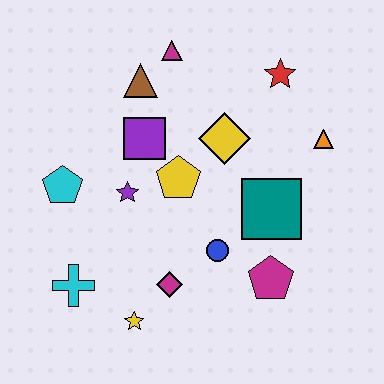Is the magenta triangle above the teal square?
Yes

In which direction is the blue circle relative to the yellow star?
The blue circle is to the right of the yellow star.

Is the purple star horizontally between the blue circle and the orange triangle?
No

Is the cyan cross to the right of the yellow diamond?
No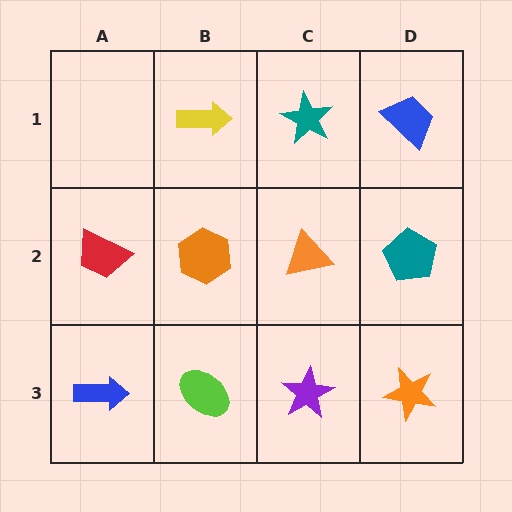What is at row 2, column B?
An orange hexagon.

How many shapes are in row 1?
3 shapes.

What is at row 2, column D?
A teal pentagon.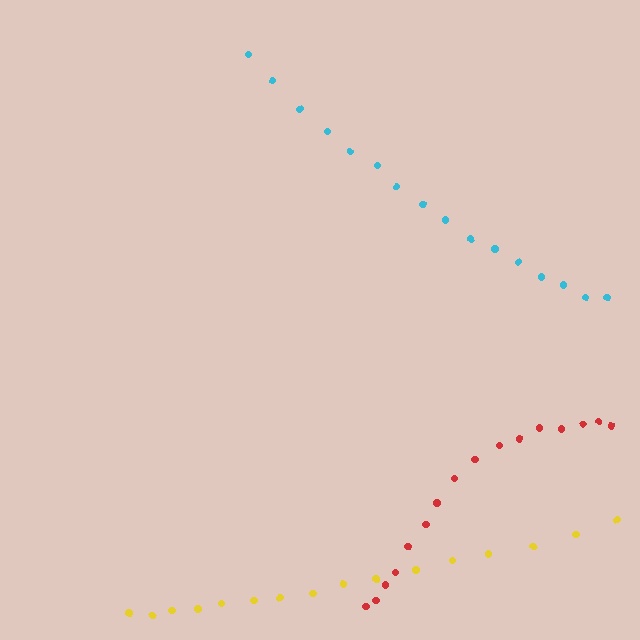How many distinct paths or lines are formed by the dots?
There are 3 distinct paths.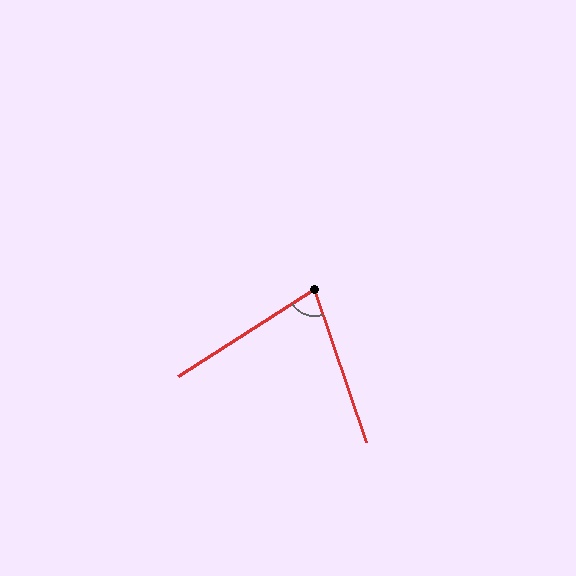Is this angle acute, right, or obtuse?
It is acute.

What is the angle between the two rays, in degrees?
Approximately 76 degrees.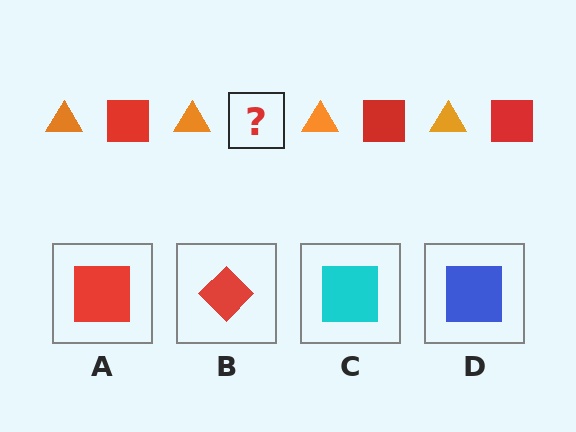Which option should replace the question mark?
Option A.